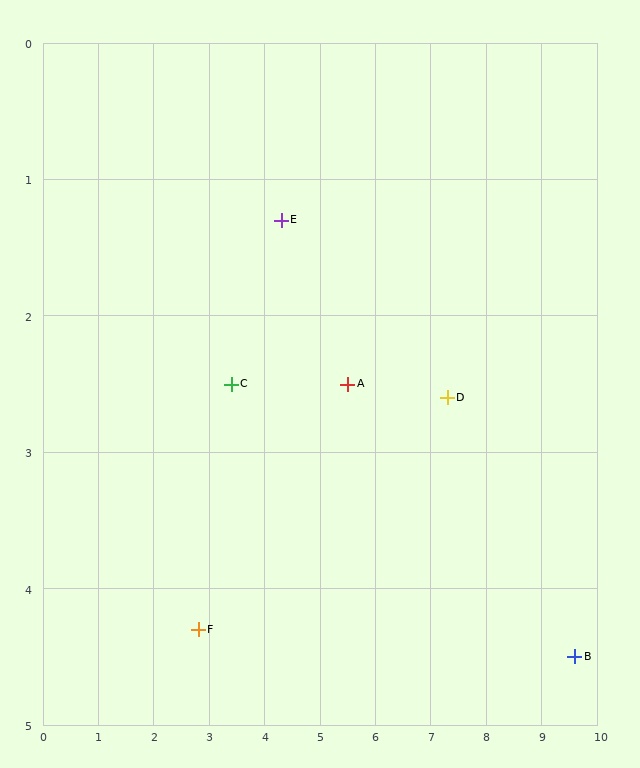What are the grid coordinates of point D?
Point D is at approximately (7.3, 2.6).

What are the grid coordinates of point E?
Point E is at approximately (4.3, 1.3).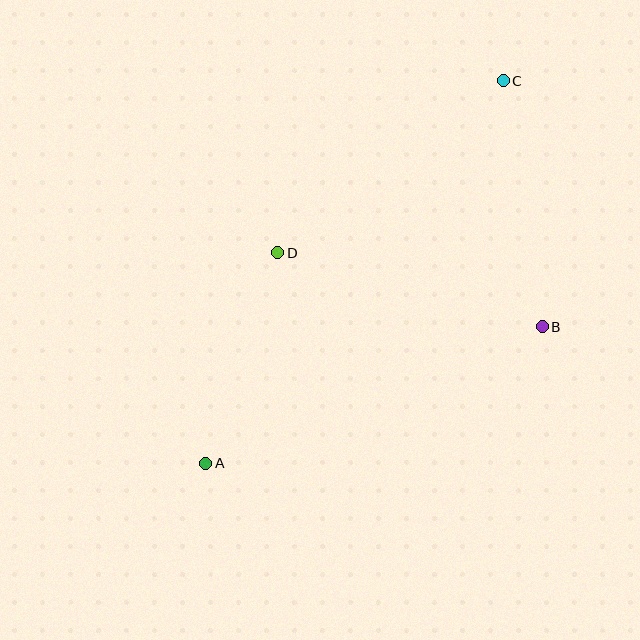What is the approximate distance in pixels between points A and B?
The distance between A and B is approximately 363 pixels.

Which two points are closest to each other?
Points A and D are closest to each other.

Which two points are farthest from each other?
Points A and C are farthest from each other.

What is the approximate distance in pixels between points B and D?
The distance between B and D is approximately 275 pixels.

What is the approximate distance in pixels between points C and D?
The distance between C and D is approximately 283 pixels.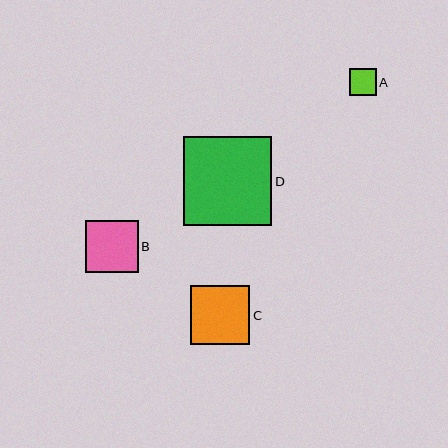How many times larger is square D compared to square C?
Square D is approximately 1.5 times the size of square C.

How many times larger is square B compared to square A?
Square B is approximately 2.0 times the size of square A.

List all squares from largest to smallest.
From largest to smallest: D, C, B, A.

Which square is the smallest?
Square A is the smallest with a size of approximately 27 pixels.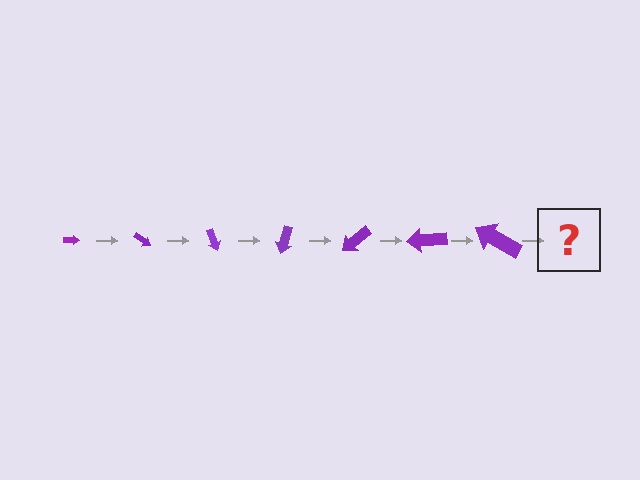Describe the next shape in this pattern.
It should be an arrow, larger than the previous one and rotated 245 degrees from the start.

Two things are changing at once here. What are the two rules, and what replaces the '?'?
The two rules are that the arrow grows larger each step and it rotates 35 degrees each step. The '?' should be an arrow, larger than the previous one and rotated 245 degrees from the start.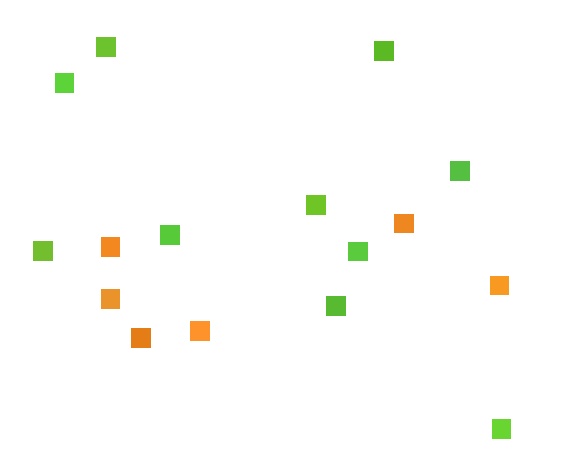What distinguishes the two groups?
There are 2 groups: one group of lime squares (10) and one group of orange squares (6).